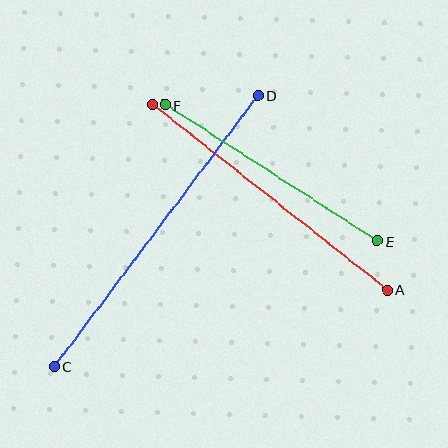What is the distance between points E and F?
The distance is approximately 252 pixels.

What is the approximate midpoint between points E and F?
The midpoint is at approximately (271, 173) pixels.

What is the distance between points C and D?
The distance is approximately 339 pixels.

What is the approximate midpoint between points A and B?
The midpoint is at approximately (270, 197) pixels.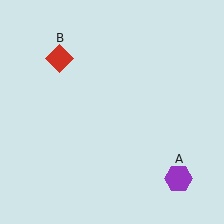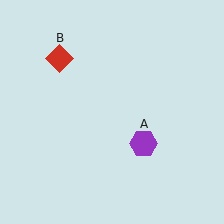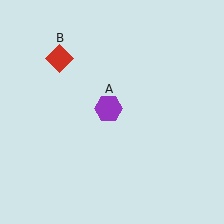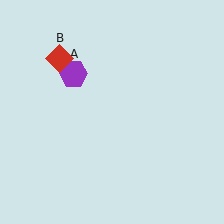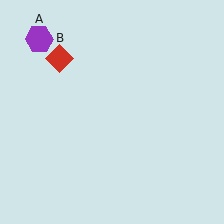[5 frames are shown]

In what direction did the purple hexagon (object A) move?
The purple hexagon (object A) moved up and to the left.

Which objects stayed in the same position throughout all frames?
Red diamond (object B) remained stationary.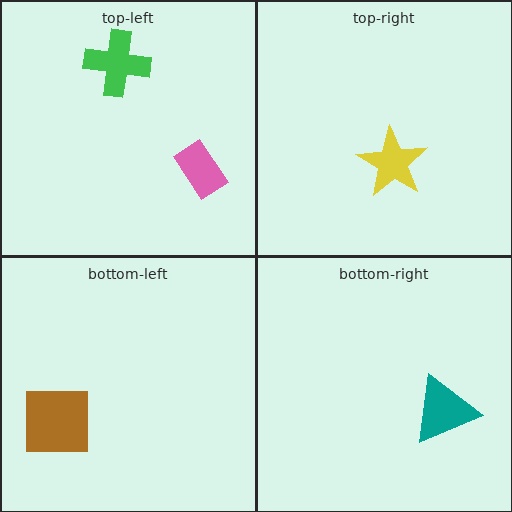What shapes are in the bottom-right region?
The teal triangle.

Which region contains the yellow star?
The top-right region.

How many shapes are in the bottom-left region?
1.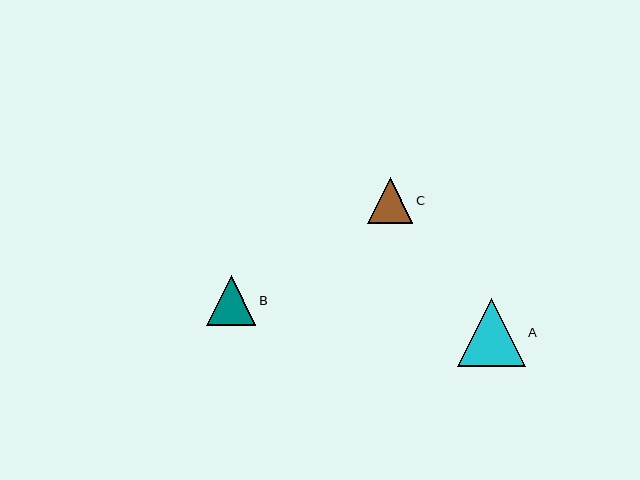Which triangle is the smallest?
Triangle C is the smallest with a size of approximately 45 pixels.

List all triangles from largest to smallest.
From largest to smallest: A, B, C.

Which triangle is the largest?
Triangle A is the largest with a size of approximately 68 pixels.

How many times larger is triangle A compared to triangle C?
Triangle A is approximately 1.5 times the size of triangle C.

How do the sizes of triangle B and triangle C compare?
Triangle B and triangle C are approximately the same size.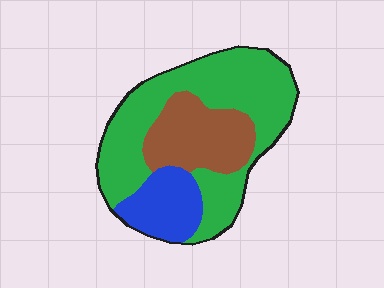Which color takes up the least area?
Blue, at roughly 15%.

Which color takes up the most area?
Green, at roughly 60%.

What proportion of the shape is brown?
Brown takes up between a sixth and a third of the shape.